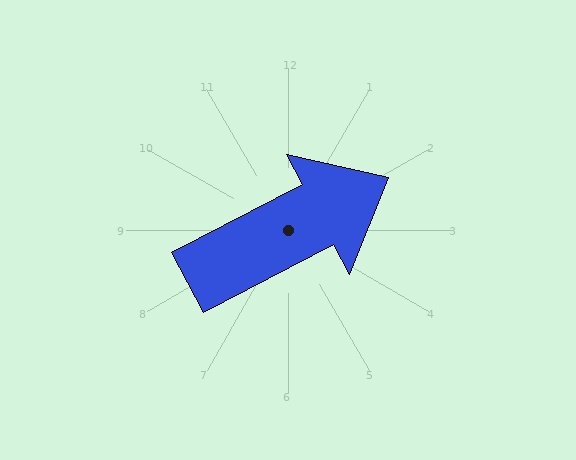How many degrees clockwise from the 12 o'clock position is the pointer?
Approximately 63 degrees.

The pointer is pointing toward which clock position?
Roughly 2 o'clock.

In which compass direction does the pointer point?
Northeast.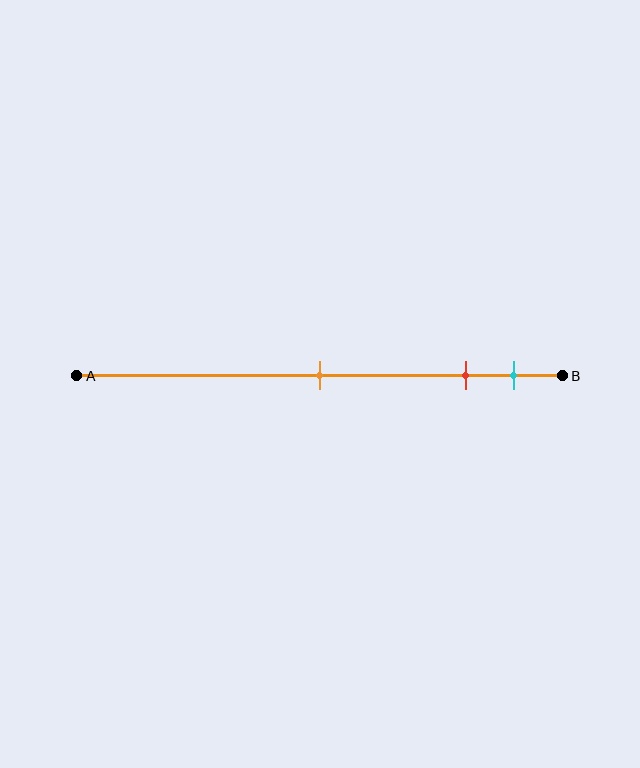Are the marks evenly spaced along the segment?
No, the marks are not evenly spaced.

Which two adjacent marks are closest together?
The red and cyan marks are the closest adjacent pair.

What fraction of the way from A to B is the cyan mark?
The cyan mark is approximately 90% (0.9) of the way from A to B.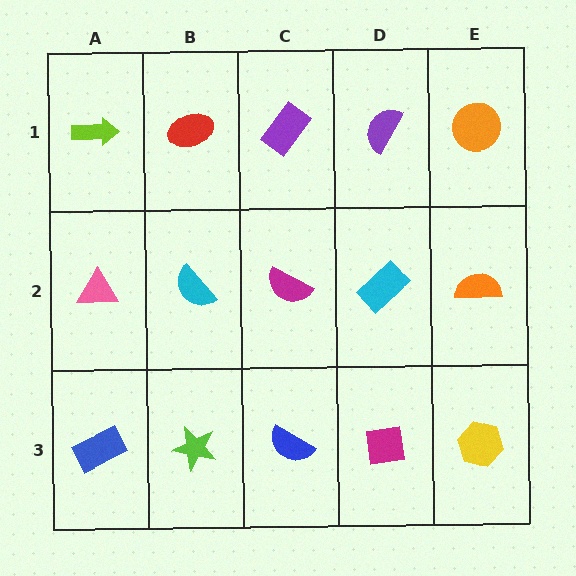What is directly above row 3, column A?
A pink triangle.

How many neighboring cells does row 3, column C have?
3.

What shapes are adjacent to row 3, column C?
A magenta semicircle (row 2, column C), a lime star (row 3, column B), a magenta square (row 3, column D).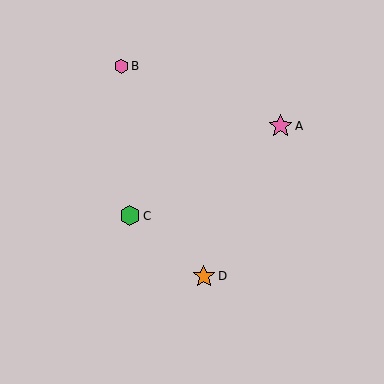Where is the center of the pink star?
The center of the pink star is at (281, 126).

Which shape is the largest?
The pink star (labeled A) is the largest.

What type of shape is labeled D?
Shape D is an orange star.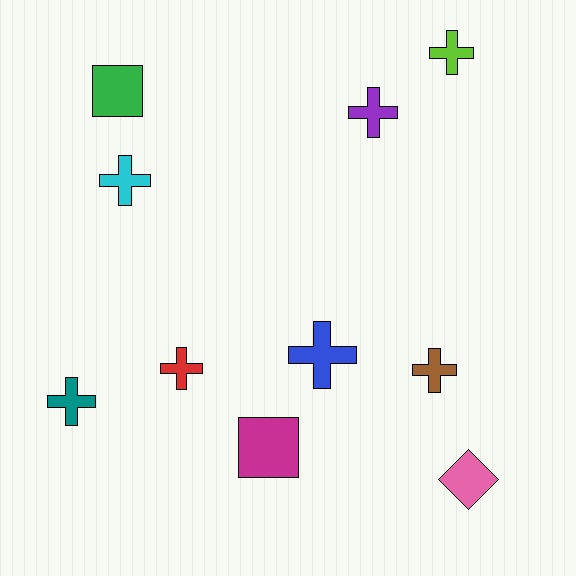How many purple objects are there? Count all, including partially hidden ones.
There is 1 purple object.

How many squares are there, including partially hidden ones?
There are 2 squares.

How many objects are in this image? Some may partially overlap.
There are 10 objects.